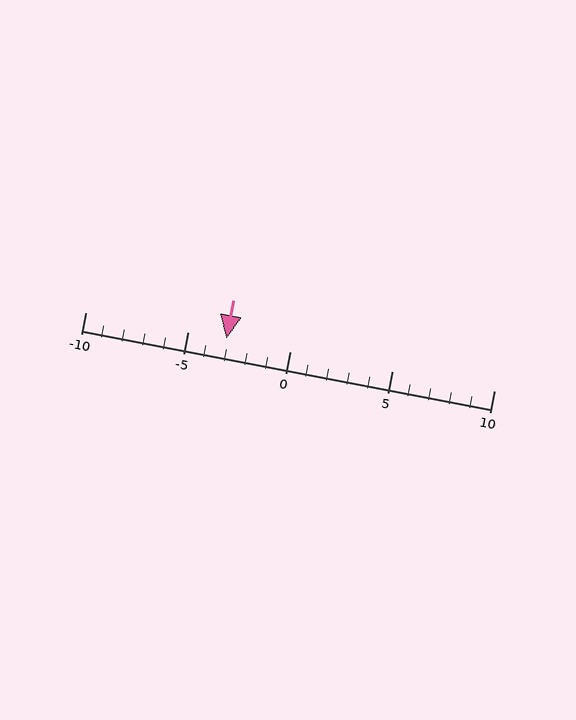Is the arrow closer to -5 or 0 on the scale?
The arrow is closer to -5.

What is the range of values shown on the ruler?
The ruler shows values from -10 to 10.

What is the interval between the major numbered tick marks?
The major tick marks are spaced 5 units apart.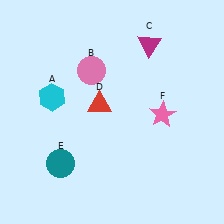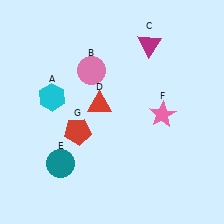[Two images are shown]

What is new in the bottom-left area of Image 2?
A red pentagon (G) was added in the bottom-left area of Image 2.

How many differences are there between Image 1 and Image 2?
There is 1 difference between the two images.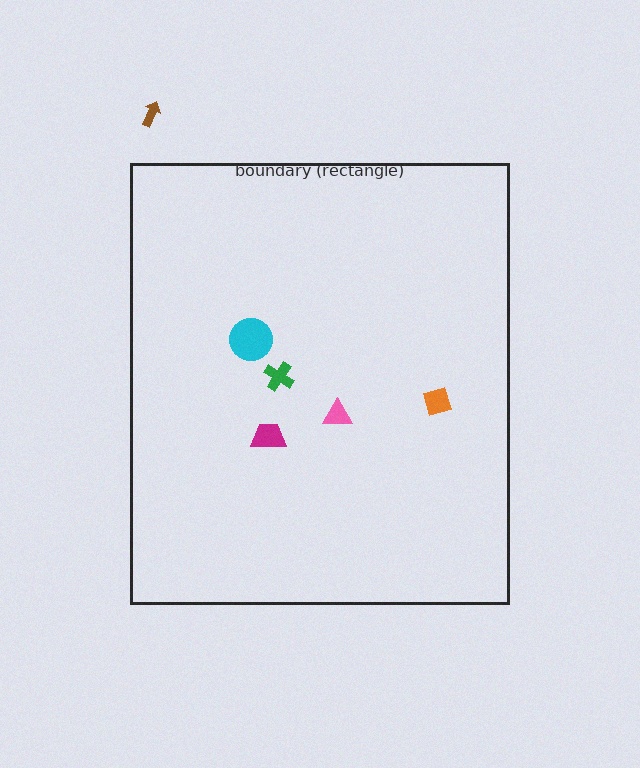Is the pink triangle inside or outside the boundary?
Inside.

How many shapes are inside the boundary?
5 inside, 1 outside.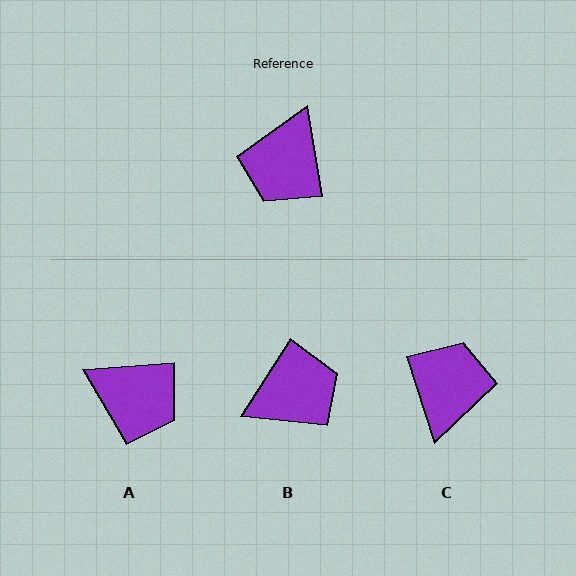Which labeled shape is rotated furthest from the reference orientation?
C, about 171 degrees away.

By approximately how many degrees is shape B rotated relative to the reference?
Approximately 138 degrees counter-clockwise.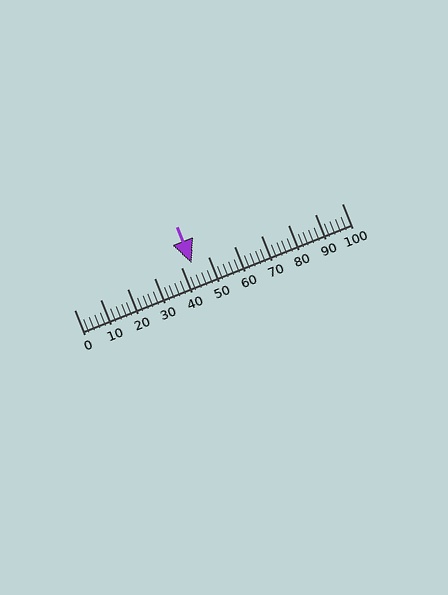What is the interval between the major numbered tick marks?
The major tick marks are spaced 10 units apart.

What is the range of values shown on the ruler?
The ruler shows values from 0 to 100.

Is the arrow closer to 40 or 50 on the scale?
The arrow is closer to 40.